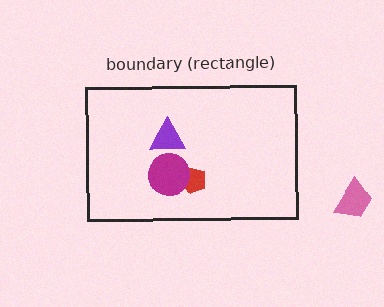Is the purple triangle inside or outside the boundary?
Inside.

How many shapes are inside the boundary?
3 inside, 1 outside.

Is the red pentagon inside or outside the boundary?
Inside.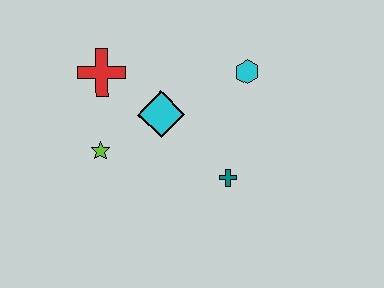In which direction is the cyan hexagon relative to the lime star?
The cyan hexagon is to the right of the lime star.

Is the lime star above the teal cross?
Yes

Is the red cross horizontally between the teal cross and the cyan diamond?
No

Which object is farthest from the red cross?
The teal cross is farthest from the red cross.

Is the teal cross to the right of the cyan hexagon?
No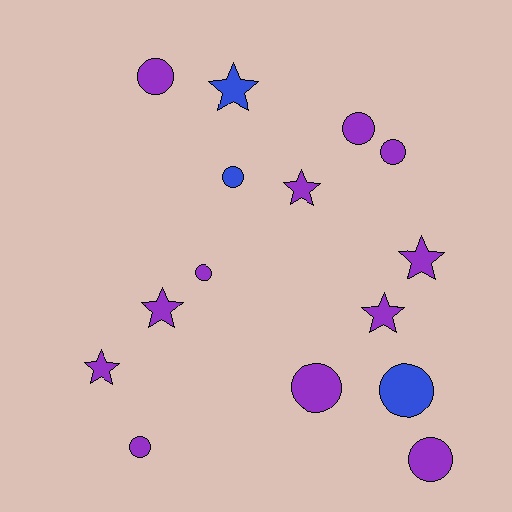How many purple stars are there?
There are 5 purple stars.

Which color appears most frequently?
Purple, with 12 objects.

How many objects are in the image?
There are 15 objects.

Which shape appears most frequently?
Circle, with 9 objects.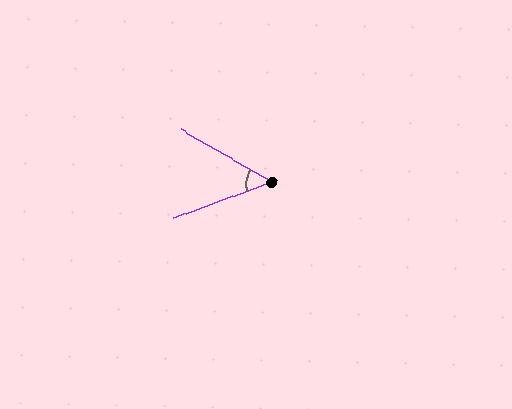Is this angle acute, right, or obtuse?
It is acute.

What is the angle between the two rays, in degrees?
Approximately 50 degrees.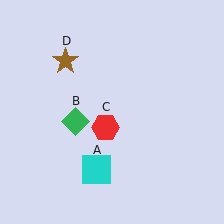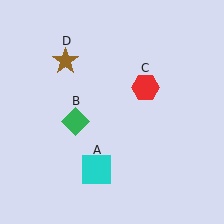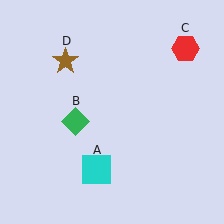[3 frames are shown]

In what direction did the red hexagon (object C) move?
The red hexagon (object C) moved up and to the right.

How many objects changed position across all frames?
1 object changed position: red hexagon (object C).